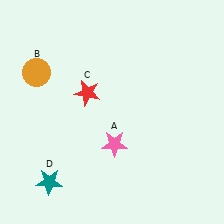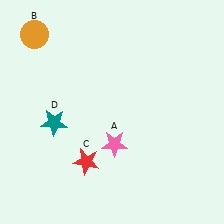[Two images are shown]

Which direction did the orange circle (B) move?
The orange circle (B) moved up.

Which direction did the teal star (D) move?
The teal star (D) moved up.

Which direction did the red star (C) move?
The red star (C) moved down.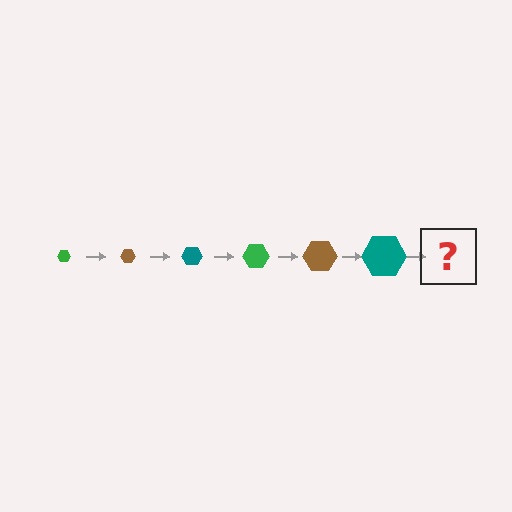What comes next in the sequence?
The next element should be a green hexagon, larger than the previous one.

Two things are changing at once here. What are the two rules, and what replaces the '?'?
The two rules are that the hexagon grows larger each step and the color cycles through green, brown, and teal. The '?' should be a green hexagon, larger than the previous one.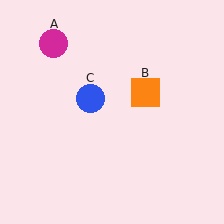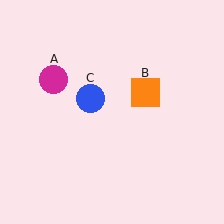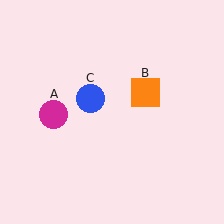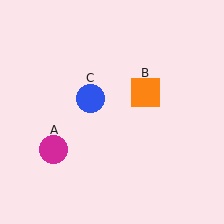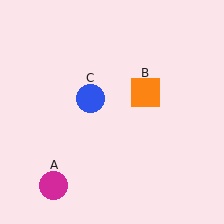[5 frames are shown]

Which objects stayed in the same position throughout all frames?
Orange square (object B) and blue circle (object C) remained stationary.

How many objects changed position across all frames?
1 object changed position: magenta circle (object A).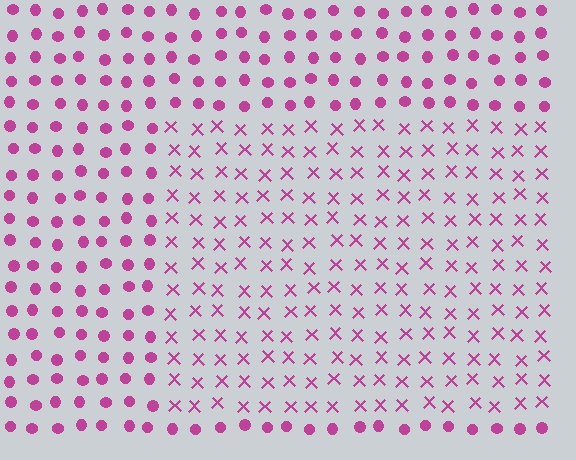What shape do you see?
I see a rectangle.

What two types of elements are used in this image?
The image uses X marks inside the rectangle region and circles outside it.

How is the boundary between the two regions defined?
The boundary is defined by a change in element shape: X marks inside vs. circles outside. All elements share the same color and spacing.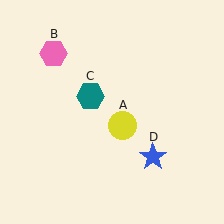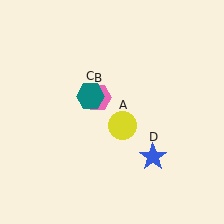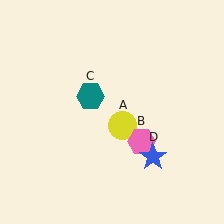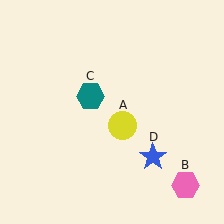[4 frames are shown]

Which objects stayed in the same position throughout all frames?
Yellow circle (object A) and teal hexagon (object C) and blue star (object D) remained stationary.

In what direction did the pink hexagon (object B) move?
The pink hexagon (object B) moved down and to the right.